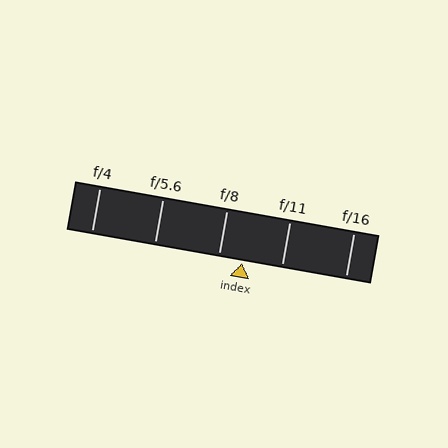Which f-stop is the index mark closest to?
The index mark is closest to f/8.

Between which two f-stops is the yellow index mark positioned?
The index mark is between f/8 and f/11.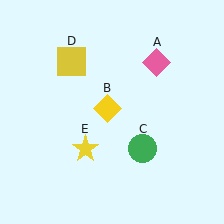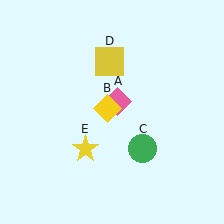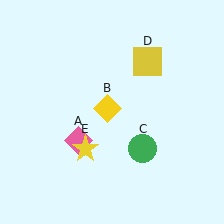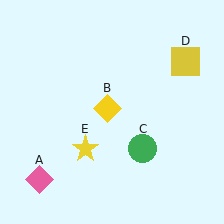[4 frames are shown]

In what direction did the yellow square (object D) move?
The yellow square (object D) moved right.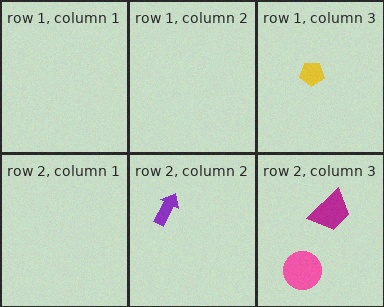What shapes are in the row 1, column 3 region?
The yellow pentagon.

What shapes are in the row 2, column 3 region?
The pink circle, the magenta trapezoid.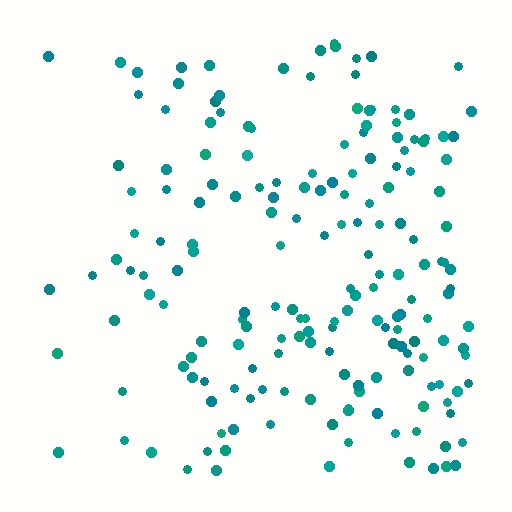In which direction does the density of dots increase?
From left to right, with the right side densest.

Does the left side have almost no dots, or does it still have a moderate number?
Still a moderate number, just noticeably fewer than the right.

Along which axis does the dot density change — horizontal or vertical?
Horizontal.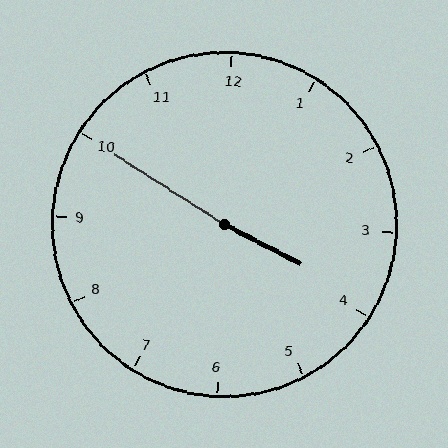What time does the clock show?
3:50.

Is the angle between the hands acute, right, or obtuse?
It is obtuse.